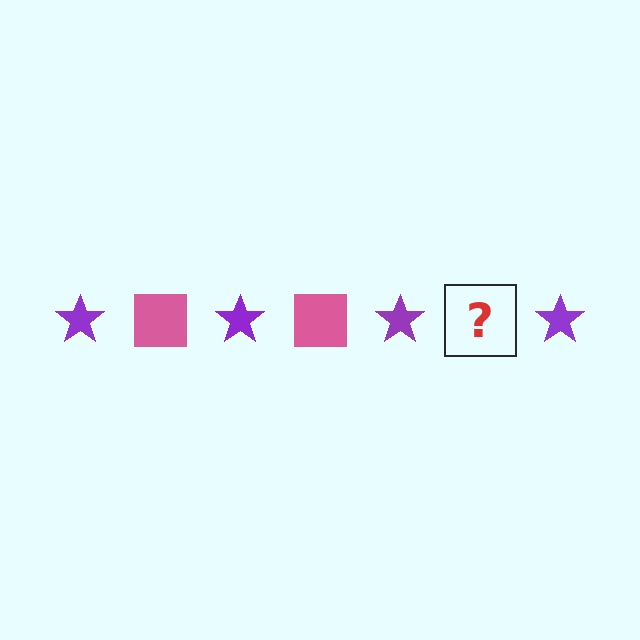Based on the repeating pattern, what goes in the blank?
The blank should be a pink square.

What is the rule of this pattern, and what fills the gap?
The rule is that the pattern alternates between purple star and pink square. The gap should be filled with a pink square.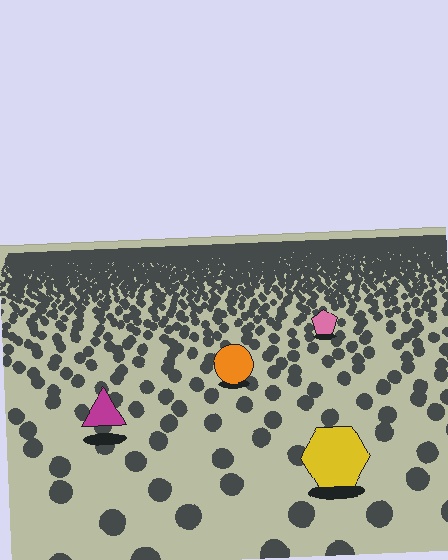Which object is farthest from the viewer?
The pink pentagon is farthest from the viewer. It appears smaller and the ground texture around it is denser.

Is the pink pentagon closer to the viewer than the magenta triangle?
No. The magenta triangle is closer — you can tell from the texture gradient: the ground texture is coarser near it.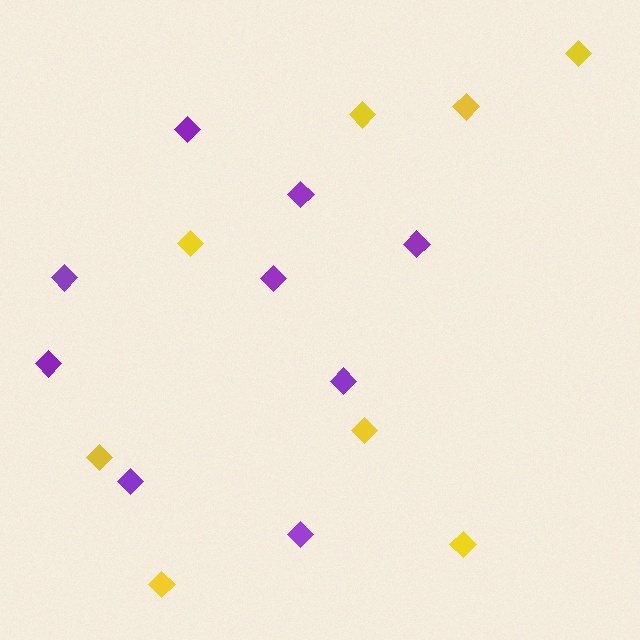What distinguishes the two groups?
There are 2 groups: one group of purple diamonds (9) and one group of yellow diamonds (8).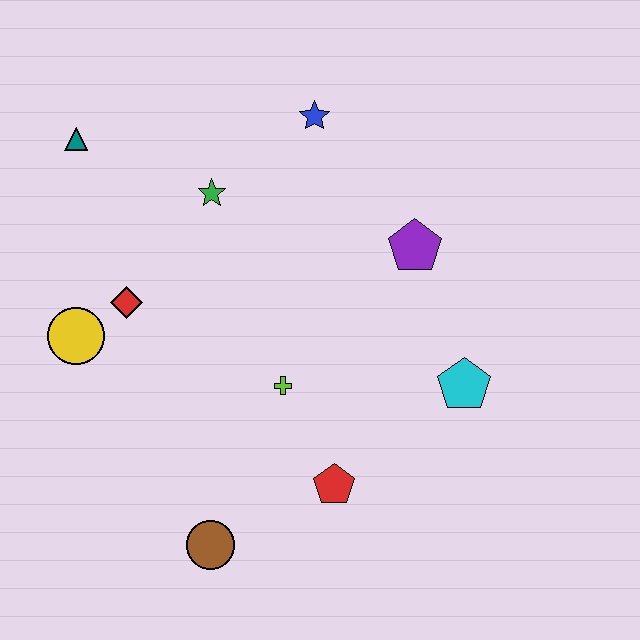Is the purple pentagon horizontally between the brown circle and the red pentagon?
No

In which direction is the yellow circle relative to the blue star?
The yellow circle is to the left of the blue star.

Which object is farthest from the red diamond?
The cyan pentagon is farthest from the red diamond.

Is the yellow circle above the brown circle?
Yes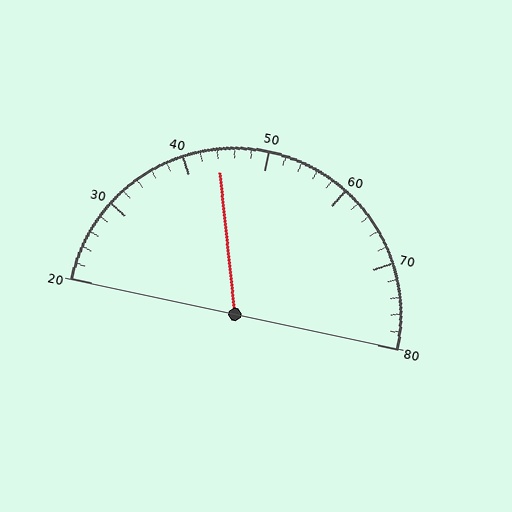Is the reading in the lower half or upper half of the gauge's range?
The reading is in the lower half of the range (20 to 80).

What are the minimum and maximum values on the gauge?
The gauge ranges from 20 to 80.